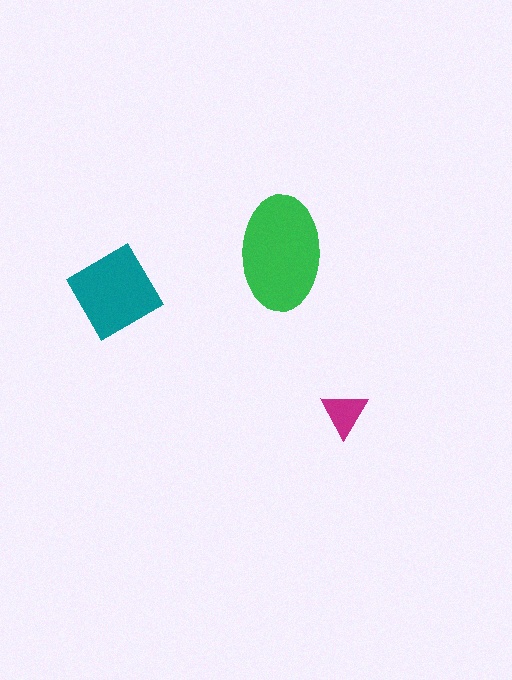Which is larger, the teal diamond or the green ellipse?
The green ellipse.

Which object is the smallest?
The magenta triangle.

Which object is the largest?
The green ellipse.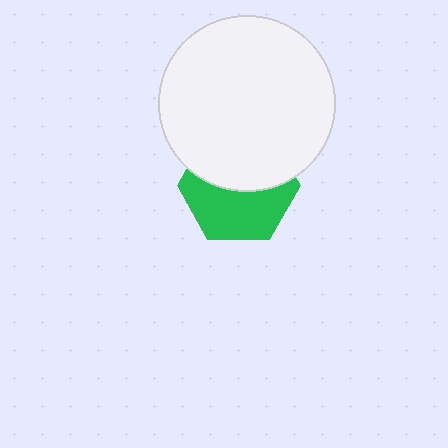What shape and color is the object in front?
The object in front is a white circle.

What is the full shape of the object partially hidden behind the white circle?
The partially hidden object is a green hexagon.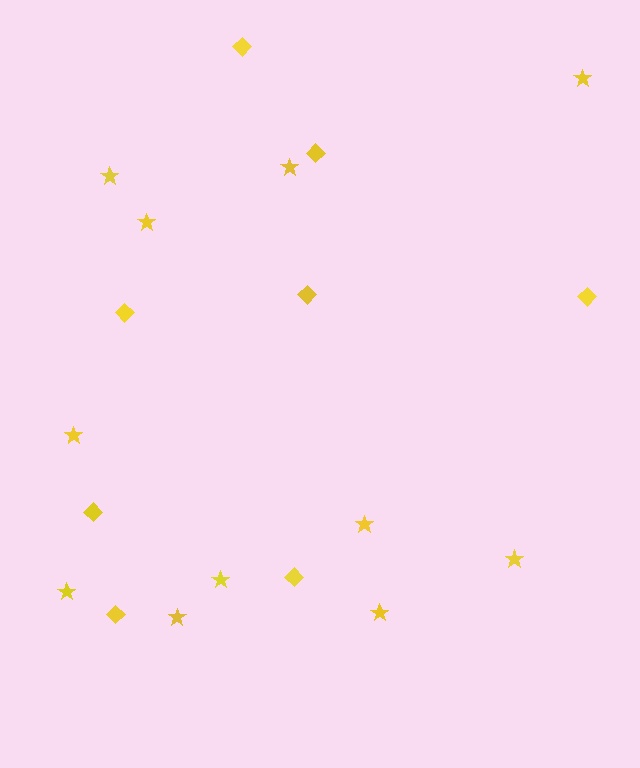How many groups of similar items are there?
There are 2 groups: one group of diamonds (8) and one group of stars (11).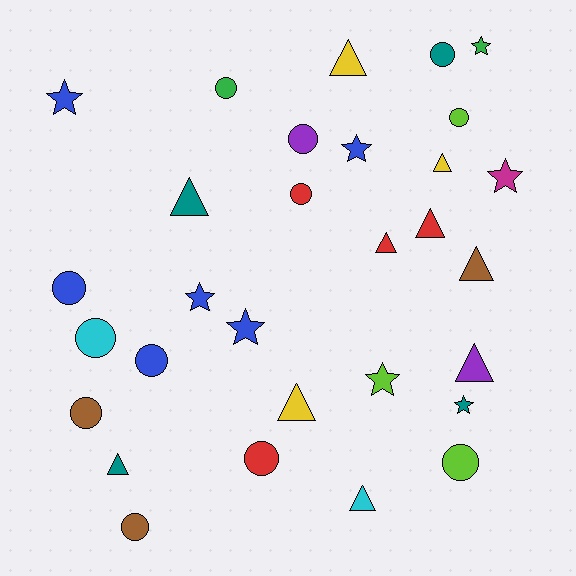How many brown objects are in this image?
There are 3 brown objects.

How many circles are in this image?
There are 12 circles.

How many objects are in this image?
There are 30 objects.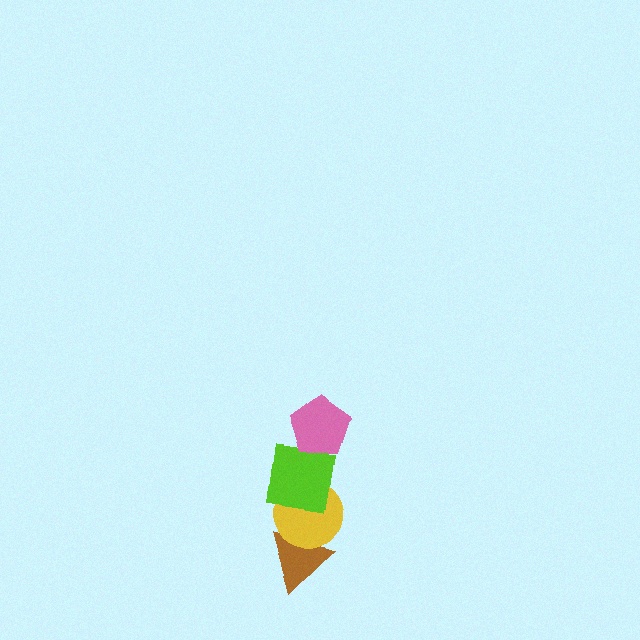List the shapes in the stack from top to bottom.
From top to bottom: the pink pentagon, the lime square, the yellow circle, the brown triangle.